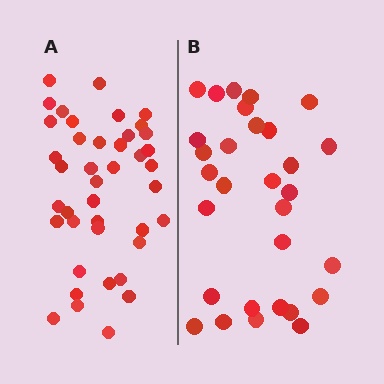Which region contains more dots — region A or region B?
Region A (the left region) has more dots.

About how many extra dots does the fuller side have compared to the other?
Region A has roughly 12 or so more dots than region B.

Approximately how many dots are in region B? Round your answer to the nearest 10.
About 30 dots.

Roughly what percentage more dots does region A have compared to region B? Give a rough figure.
About 35% more.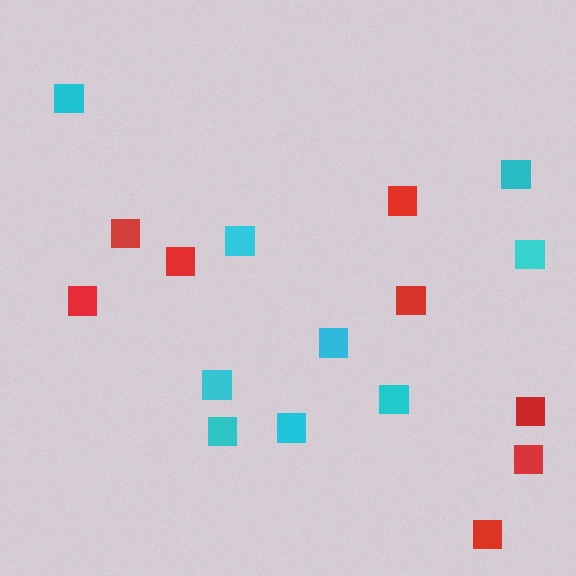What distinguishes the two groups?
There are 2 groups: one group of cyan squares (9) and one group of red squares (8).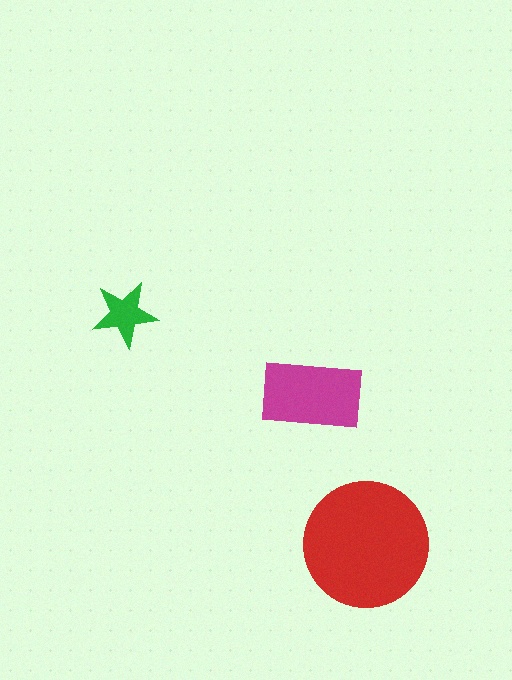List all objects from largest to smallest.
The red circle, the magenta rectangle, the green star.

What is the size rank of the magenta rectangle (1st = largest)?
2nd.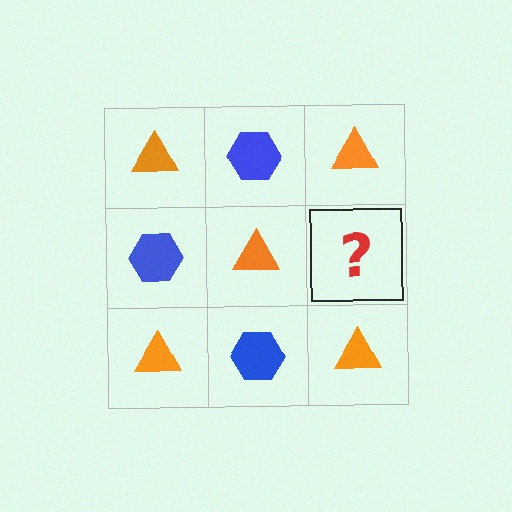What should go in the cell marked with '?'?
The missing cell should contain a blue hexagon.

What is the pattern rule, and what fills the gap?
The rule is that it alternates orange triangle and blue hexagon in a checkerboard pattern. The gap should be filled with a blue hexagon.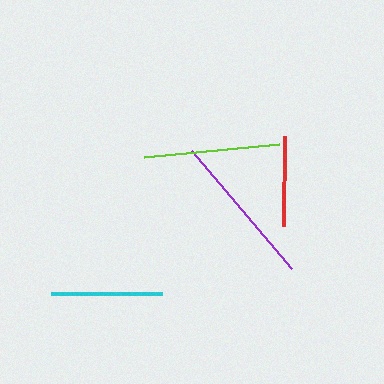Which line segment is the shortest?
The red line is the shortest at approximately 89 pixels.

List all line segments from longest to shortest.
From longest to shortest: purple, lime, cyan, red.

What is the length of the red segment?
The red segment is approximately 89 pixels long.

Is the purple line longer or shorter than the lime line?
The purple line is longer than the lime line.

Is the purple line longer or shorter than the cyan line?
The purple line is longer than the cyan line.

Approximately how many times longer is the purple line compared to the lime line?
The purple line is approximately 1.1 times the length of the lime line.